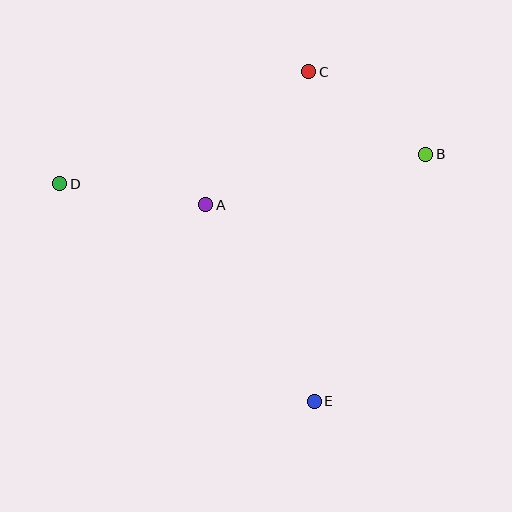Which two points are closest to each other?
Points B and C are closest to each other.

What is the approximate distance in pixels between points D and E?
The distance between D and E is approximately 335 pixels.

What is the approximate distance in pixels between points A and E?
The distance between A and E is approximately 224 pixels.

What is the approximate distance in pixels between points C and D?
The distance between C and D is approximately 273 pixels.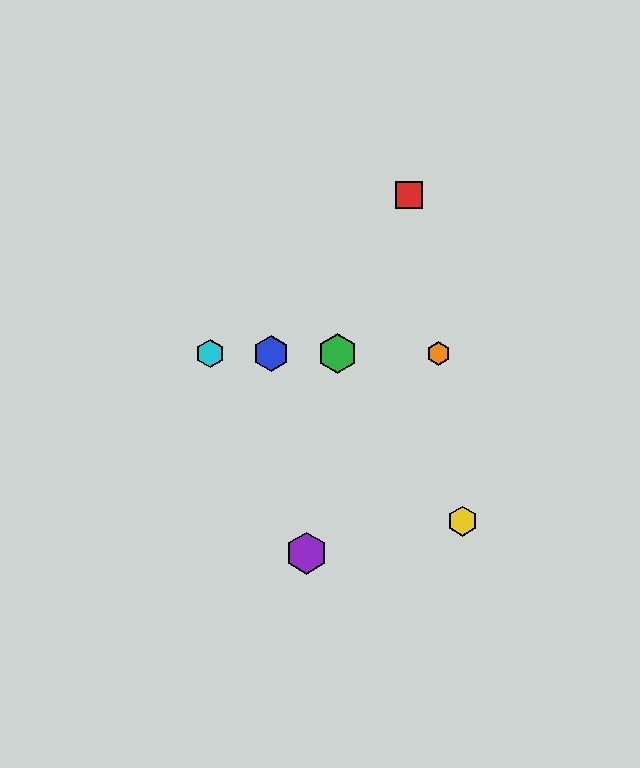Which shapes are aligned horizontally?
The blue hexagon, the green hexagon, the orange hexagon, the cyan hexagon are aligned horizontally.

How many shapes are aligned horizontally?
4 shapes (the blue hexagon, the green hexagon, the orange hexagon, the cyan hexagon) are aligned horizontally.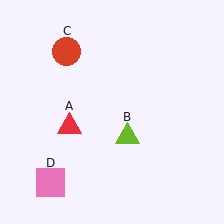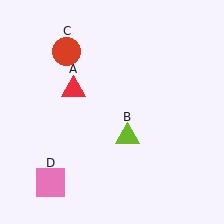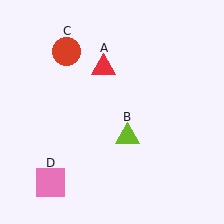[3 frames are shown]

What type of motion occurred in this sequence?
The red triangle (object A) rotated clockwise around the center of the scene.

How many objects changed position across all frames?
1 object changed position: red triangle (object A).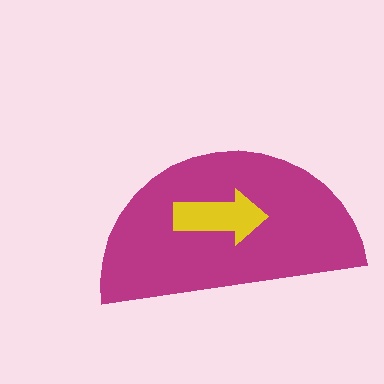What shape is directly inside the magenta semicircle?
The yellow arrow.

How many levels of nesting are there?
2.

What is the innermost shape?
The yellow arrow.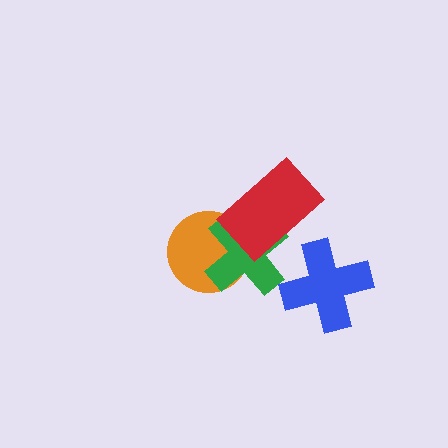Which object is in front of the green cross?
The red rectangle is in front of the green cross.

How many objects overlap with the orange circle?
2 objects overlap with the orange circle.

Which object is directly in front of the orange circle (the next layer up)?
The green cross is directly in front of the orange circle.